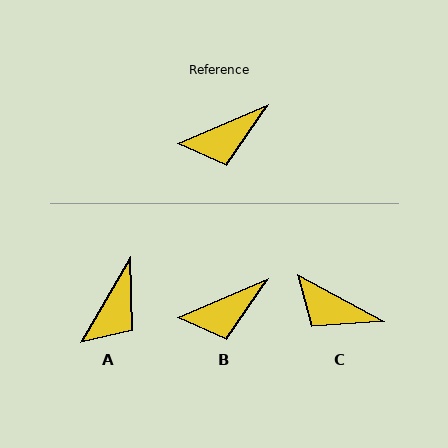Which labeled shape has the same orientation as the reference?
B.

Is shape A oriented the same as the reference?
No, it is off by about 37 degrees.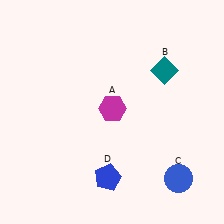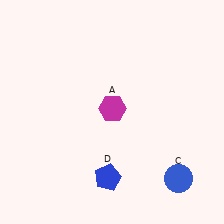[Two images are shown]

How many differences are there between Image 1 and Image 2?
There is 1 difference between the two images.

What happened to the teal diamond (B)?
The teal diamond (B) was removed in Image 2. It was in the top-right area of Image 1.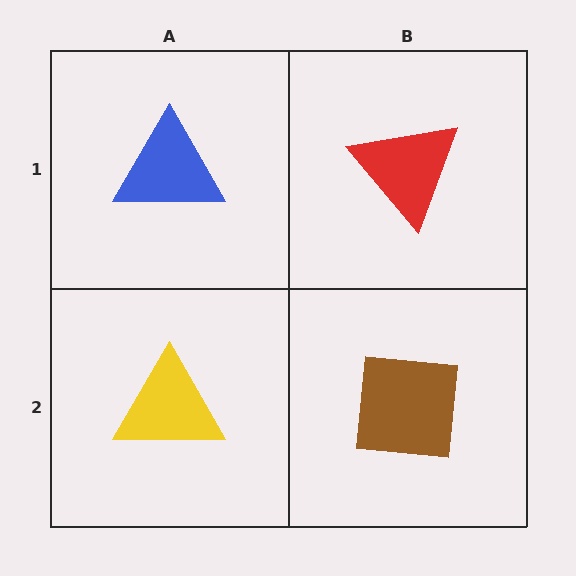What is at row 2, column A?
A yellow triangle.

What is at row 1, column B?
A red triangle.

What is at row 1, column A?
A blue triangle.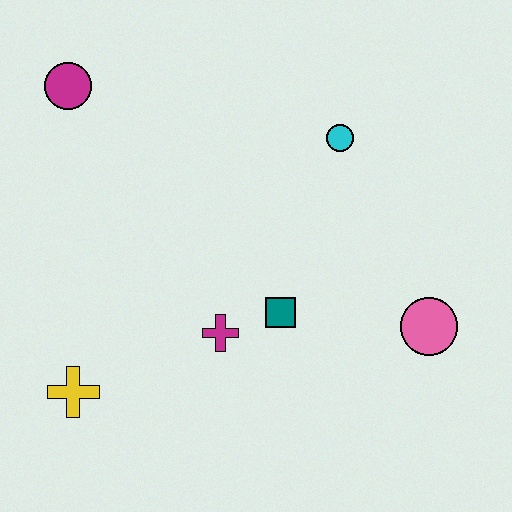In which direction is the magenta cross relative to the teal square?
The magenta cross is to the left of the teal square.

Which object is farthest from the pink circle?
The magenta circle is farthest from the pink circle.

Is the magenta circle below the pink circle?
No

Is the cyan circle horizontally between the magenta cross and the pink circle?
Yes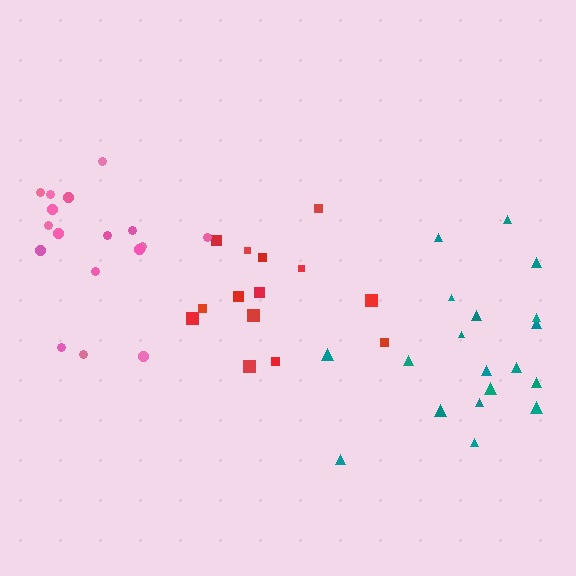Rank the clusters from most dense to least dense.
red, pink, teal.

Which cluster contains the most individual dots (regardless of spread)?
Teal (19).